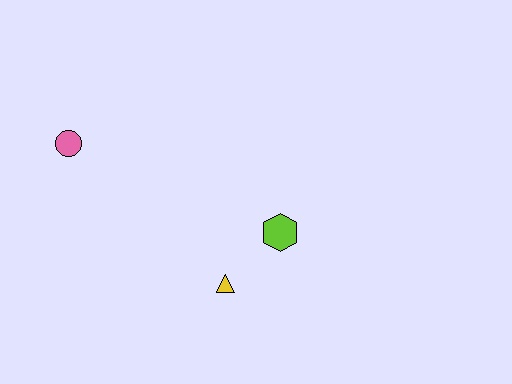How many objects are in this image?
There are 3 objects.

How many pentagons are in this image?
There are no pentagons.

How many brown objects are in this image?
There are no brown objects.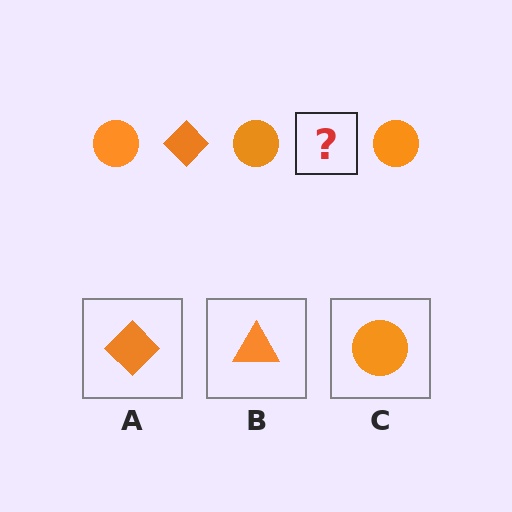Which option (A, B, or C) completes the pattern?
A.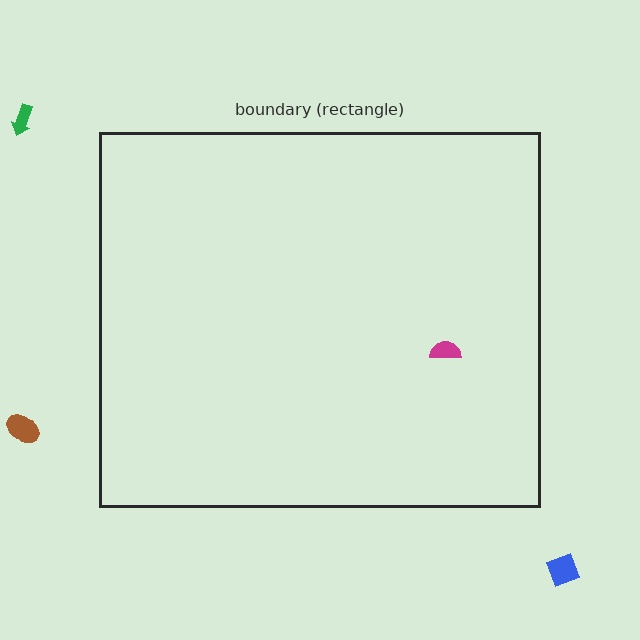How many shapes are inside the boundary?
1 inside, 3 outside.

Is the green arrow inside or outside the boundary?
Outside.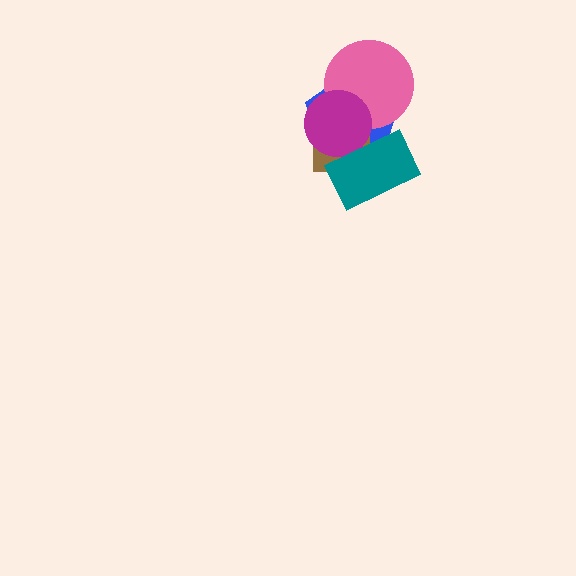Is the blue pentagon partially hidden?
Yes, it is partially covered by another shape.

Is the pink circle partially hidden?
Yes, it is partially covered by another shape.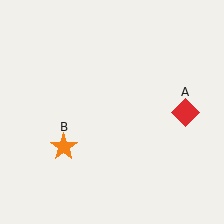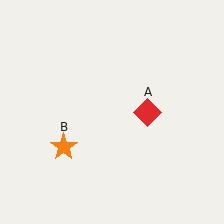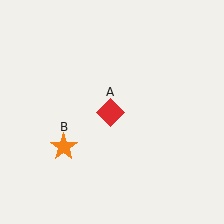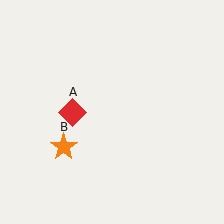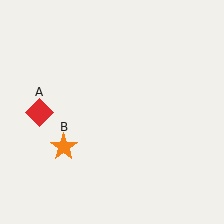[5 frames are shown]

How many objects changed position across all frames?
1 object changed position: red diamond (object A).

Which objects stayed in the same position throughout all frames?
Orange star (object B) remained stationary.